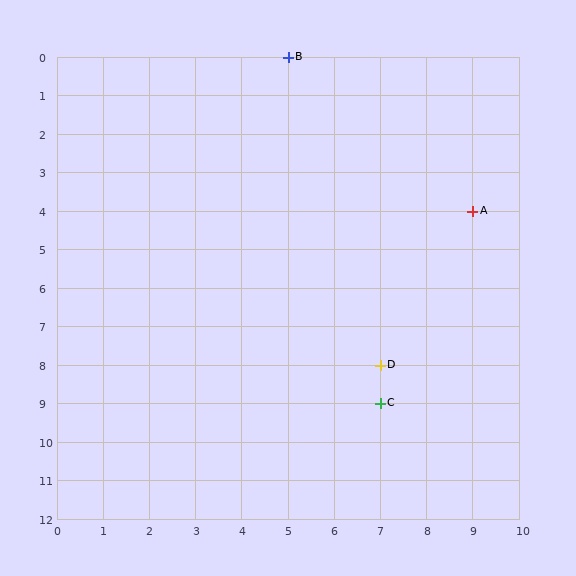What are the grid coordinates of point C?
Point C is at grid coordinates (7, 9).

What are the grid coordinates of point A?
Point A is at grid coordinates (9, 4).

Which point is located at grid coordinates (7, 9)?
Point C is at (7, 9).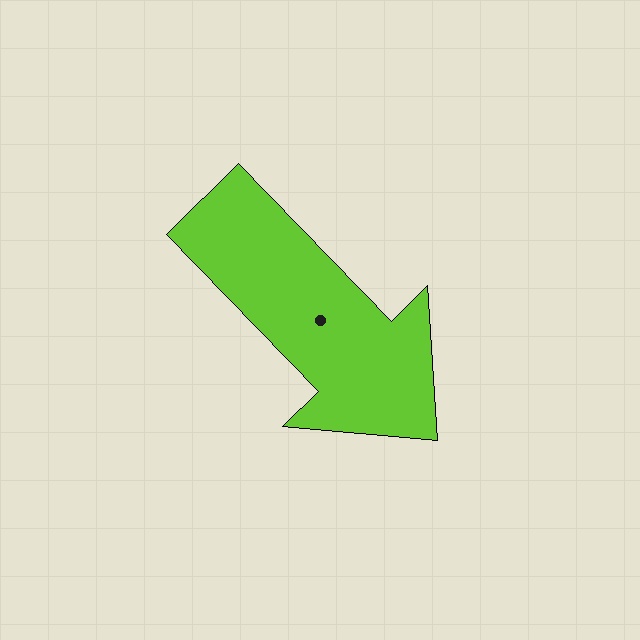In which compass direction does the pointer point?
Southeast.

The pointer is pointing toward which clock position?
Roughly 5 o'clock.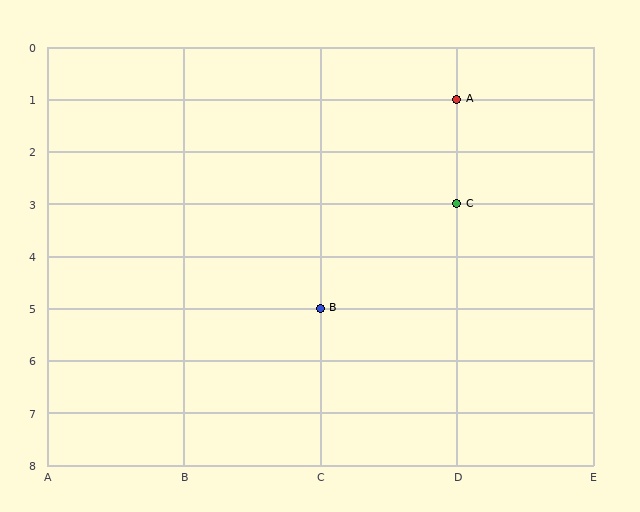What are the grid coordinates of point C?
Point C is at grid coordinates (D, 3).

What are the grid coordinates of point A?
Point A is at grid coordinates (D, 1).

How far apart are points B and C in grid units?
Points B and C are 1 column and 2 rows apart (about 2.2 grid units diagonally).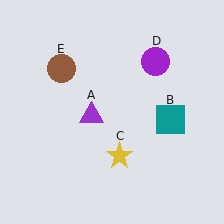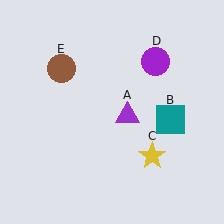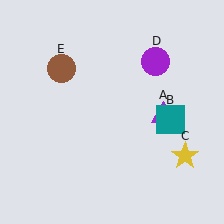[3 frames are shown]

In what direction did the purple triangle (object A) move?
The purple triangle (object A) moved right.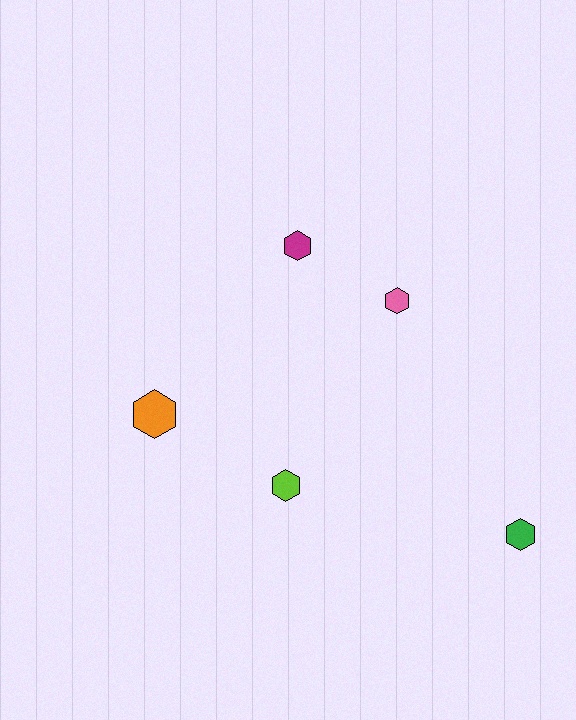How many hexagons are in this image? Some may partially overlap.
There are 5 hexagons.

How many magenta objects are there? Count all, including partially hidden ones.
There is 1 magenta object.